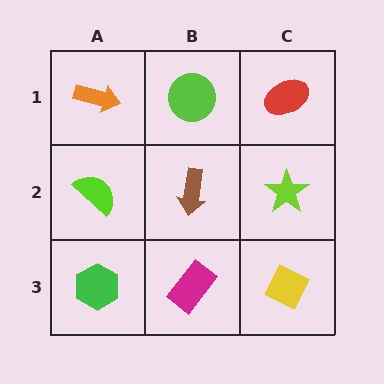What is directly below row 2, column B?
A magenta rectangle.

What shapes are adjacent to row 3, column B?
A brown arrow (row 2, column B), a green hexagon (row 3, column A), a yellow diamond (row 3, column C).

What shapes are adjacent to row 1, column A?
A lime semicircle (row 2, column A), a lime circle (row 1, column B).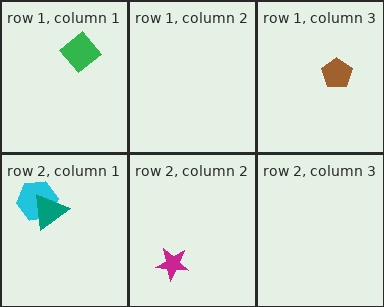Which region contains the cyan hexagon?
The row 2, column 1 region.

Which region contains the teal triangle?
The row 2, column 1 region.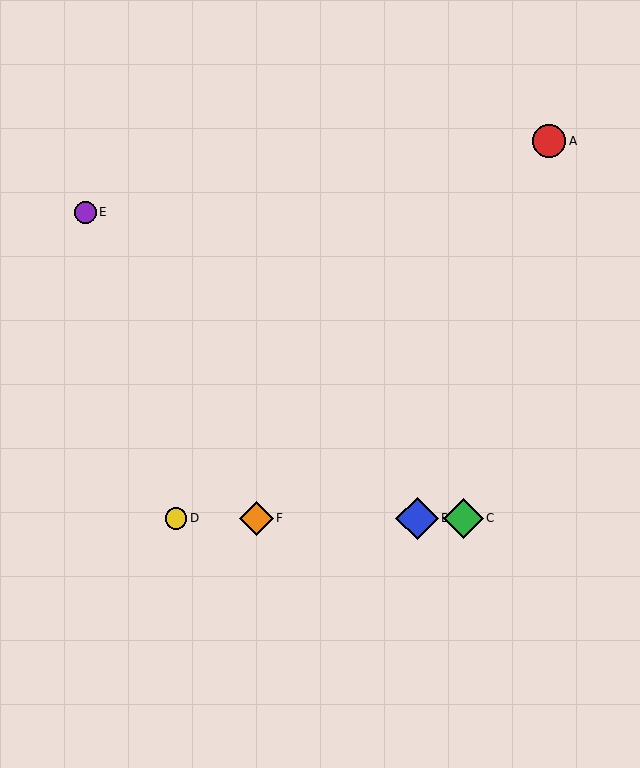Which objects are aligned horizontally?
Objects B, C, D, F are aligned horizontally.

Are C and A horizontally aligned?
No, C is at y≈518 and A is at y≈141.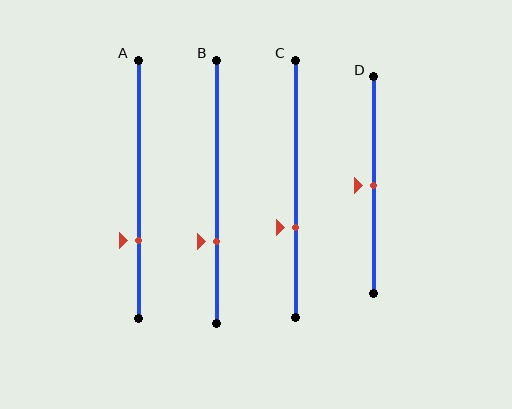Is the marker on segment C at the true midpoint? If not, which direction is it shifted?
No, the marker on segment C is shifted downward by about 15% of the segment length.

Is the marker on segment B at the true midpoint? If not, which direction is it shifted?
No, the marker on segment B is shifted downward by about 19% of the segment length.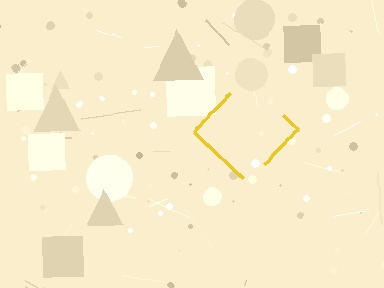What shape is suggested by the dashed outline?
The dashed outline suggests a diamond.